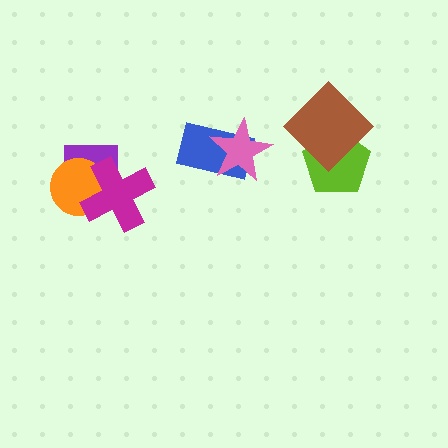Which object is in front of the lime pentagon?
The brown diamond is in front of the lime pentagon.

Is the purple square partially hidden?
Yes, it is partially covered by another shape.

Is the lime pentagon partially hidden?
Yes, it is partially covered by another shape.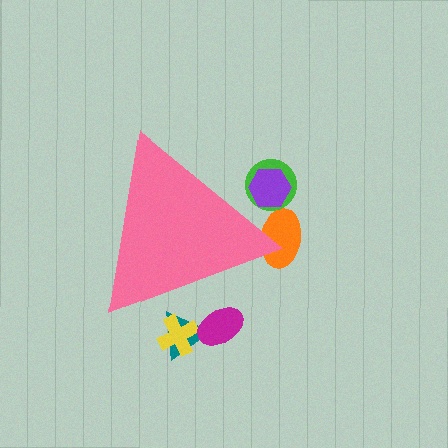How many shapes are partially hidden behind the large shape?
6 shapes are partially hidden.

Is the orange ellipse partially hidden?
Yes, the orange ellipse is partially hidden behind the pink triangle.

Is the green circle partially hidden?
Yes, the green circle is partially hidden behind the pink triangle.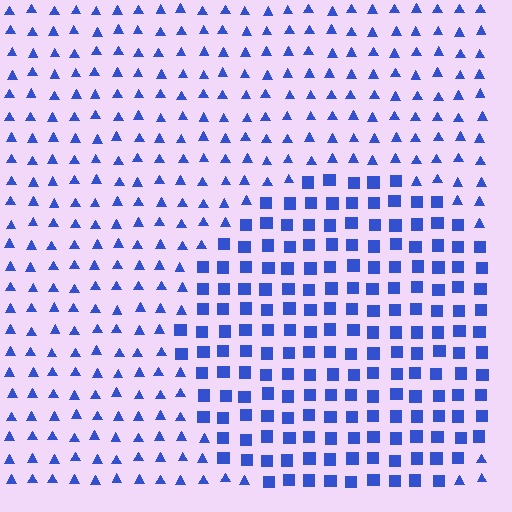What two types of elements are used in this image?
The image uses squares inside the circle region and triangles outside it.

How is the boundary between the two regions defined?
The boundary is defined by a change in element shape: squares inside vs. triangles outside. All elements share the same color and spacing.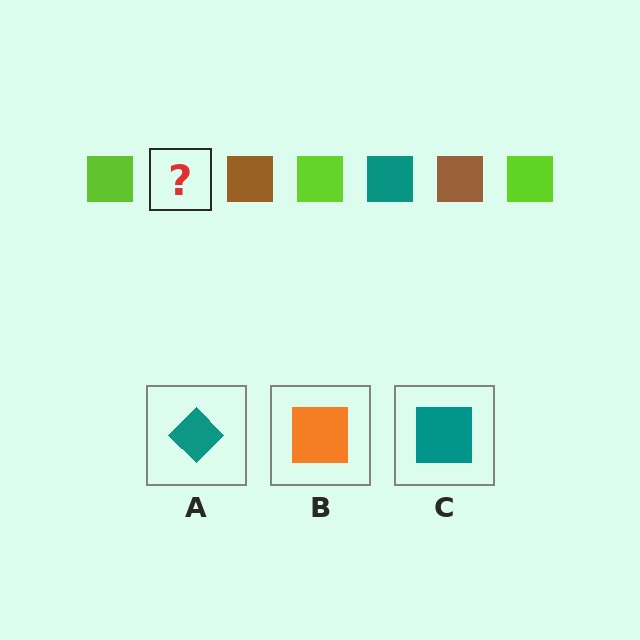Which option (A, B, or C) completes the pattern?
C.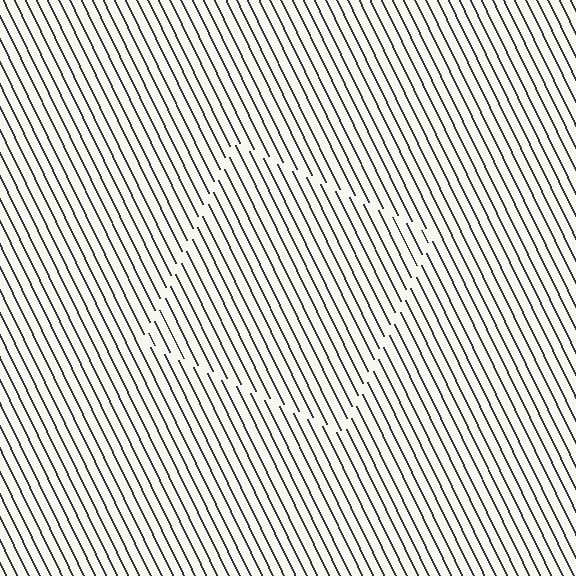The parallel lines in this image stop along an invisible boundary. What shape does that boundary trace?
An illusory square. The interior of the shape contains the same grating, shifted by half a period — the contour is defined by the phase discontinuity where line-ends from the inner and outer gratings abut.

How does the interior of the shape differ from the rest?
The interior of the shape contains the same grating, shifted by half a period — the contour is defined by the phase discontinuity where line-ends from the inner and outer gratings abut.